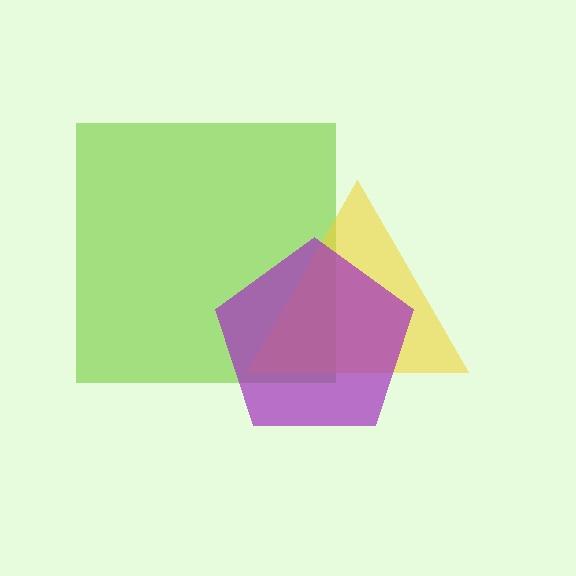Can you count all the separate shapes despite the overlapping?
Yes, there are 3 separate shapes.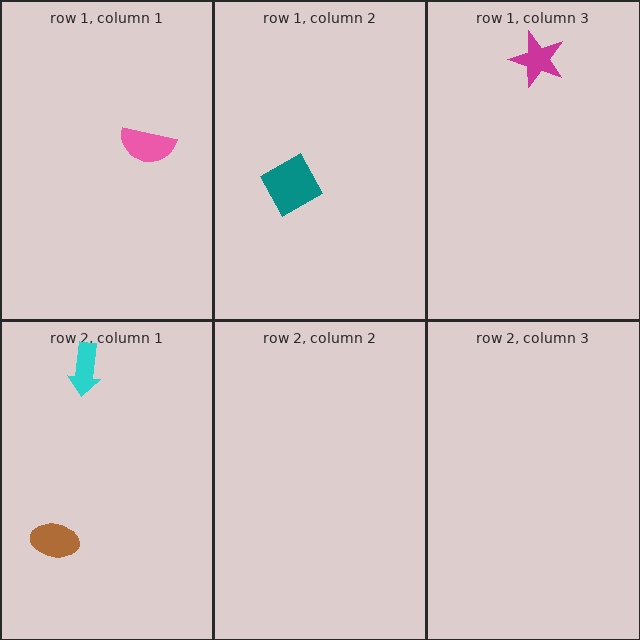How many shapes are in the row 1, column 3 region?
1.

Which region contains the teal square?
The row 1, column 2 region.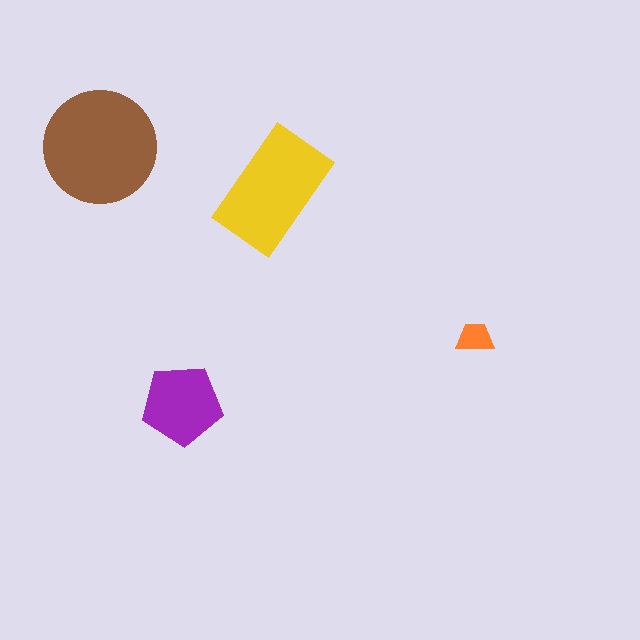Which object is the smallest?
The orange trapezoid.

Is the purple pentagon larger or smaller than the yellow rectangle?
Smaller.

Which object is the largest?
The brown circle.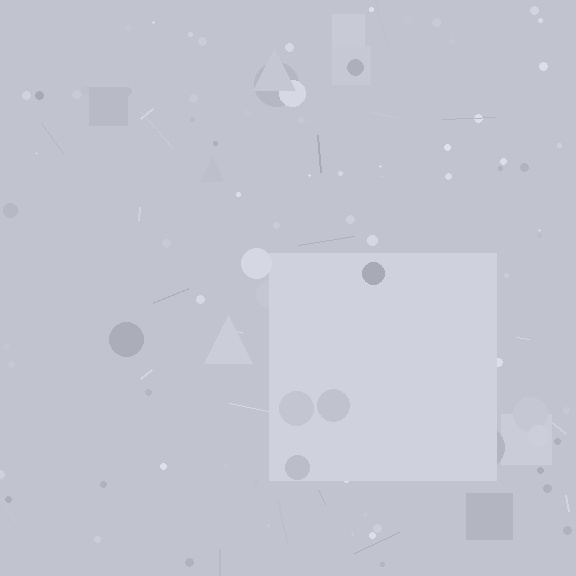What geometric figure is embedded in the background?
A square is embedded in the background.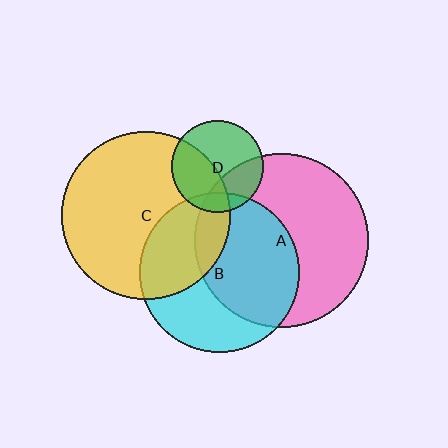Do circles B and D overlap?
Yes.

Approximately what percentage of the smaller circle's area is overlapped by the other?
Approximately 15%.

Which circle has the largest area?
Circle A (pink).